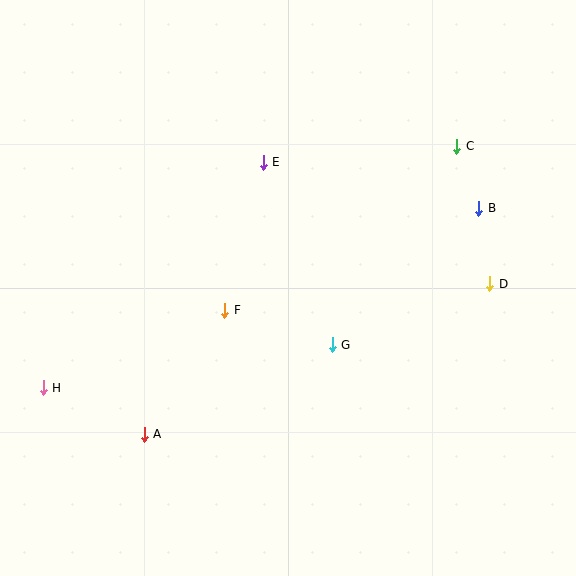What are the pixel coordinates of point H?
Point H is at (43, 388).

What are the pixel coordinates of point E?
Point E is at (263, 162).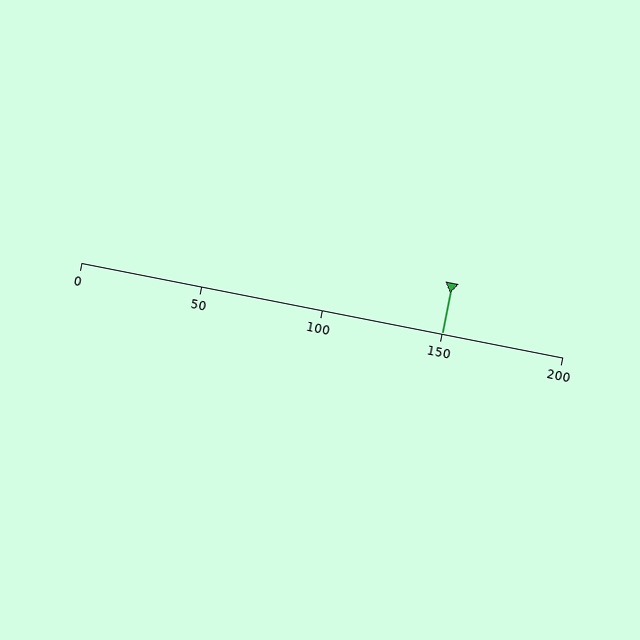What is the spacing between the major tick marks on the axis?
The major ticks are spaced 50 apart.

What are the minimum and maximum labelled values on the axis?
The axis runs from 0 to 200.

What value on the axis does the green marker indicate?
The marker indicates approximately 150.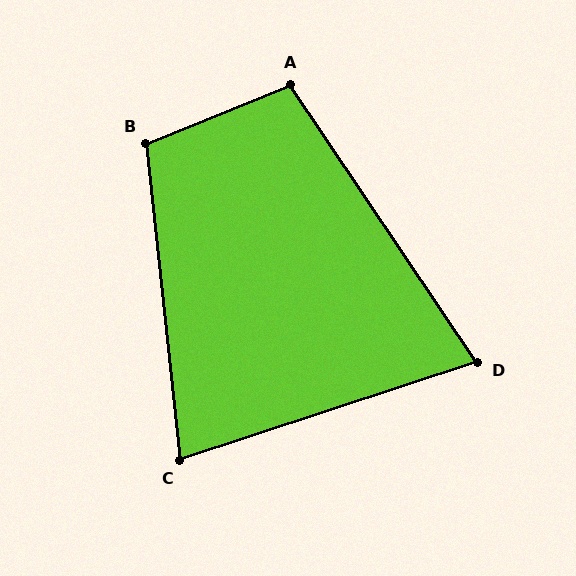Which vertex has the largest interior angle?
B, at approximately 106 degrees.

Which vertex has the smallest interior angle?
D, at approximately 74 degrees.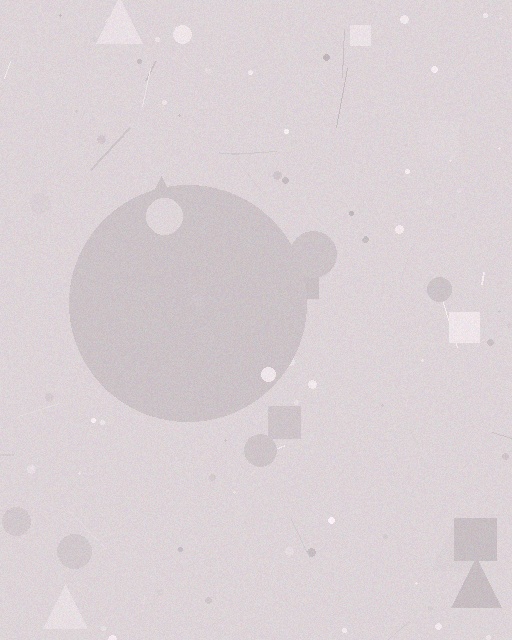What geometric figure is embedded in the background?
A circle is embedded in the background.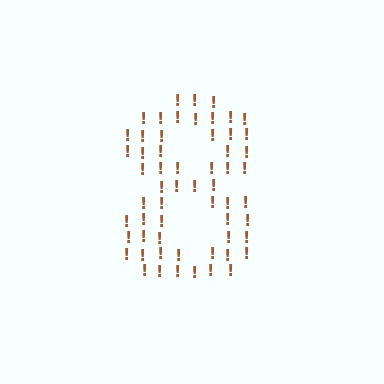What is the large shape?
The large shape is the digit 8.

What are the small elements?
The small elements are exclamation marks.